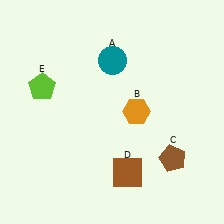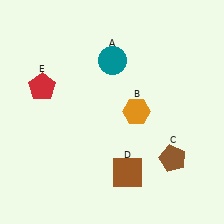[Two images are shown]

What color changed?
The pentagon (E) changed from lime in Image 1 to red in Image 2.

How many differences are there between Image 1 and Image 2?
There is 1 difference between the two images.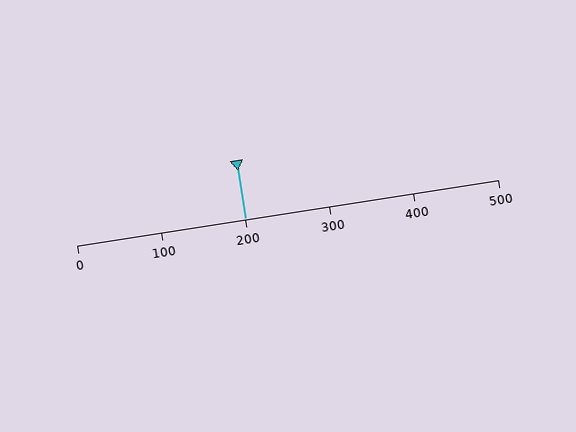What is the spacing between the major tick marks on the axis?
The major ticks are spaced 100 apart.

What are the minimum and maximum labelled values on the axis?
The axis runs from 0 to 500.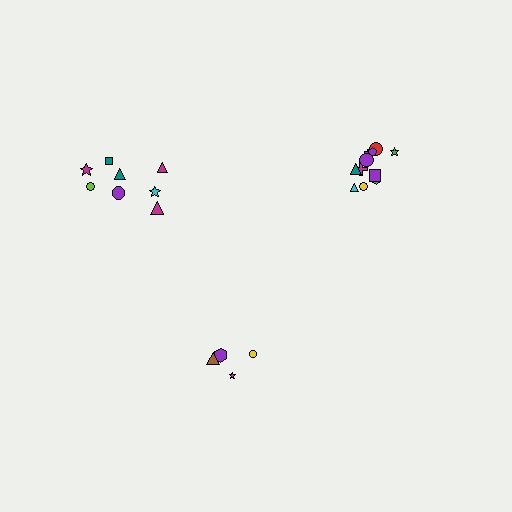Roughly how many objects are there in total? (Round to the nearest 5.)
Roughly 25 objects in total.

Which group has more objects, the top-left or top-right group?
The top-right group.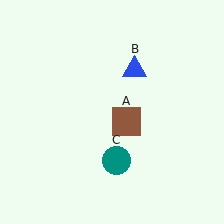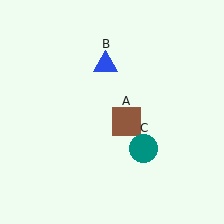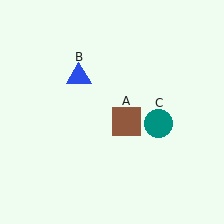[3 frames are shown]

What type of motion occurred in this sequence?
The blue triangle (object B), teal circle (object C) rotated counterclockwise around the center of the scene.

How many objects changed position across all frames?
2 objects changed position: blue triangle (object B), teal circle (object C).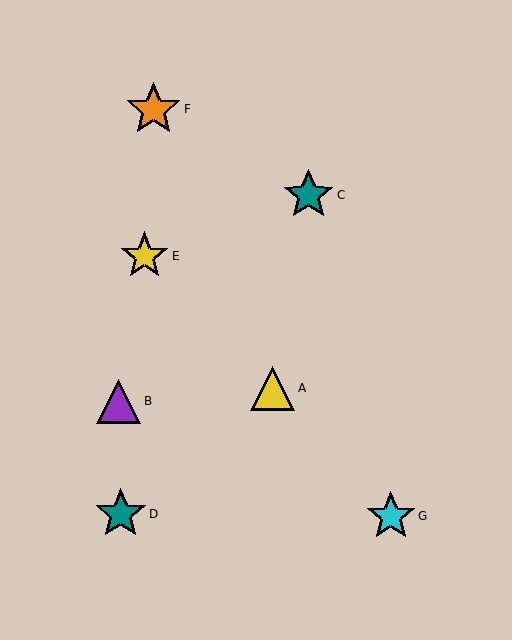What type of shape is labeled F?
Shape F is an orange star.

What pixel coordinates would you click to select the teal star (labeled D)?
Click at (121, 514) to select the teal star D.